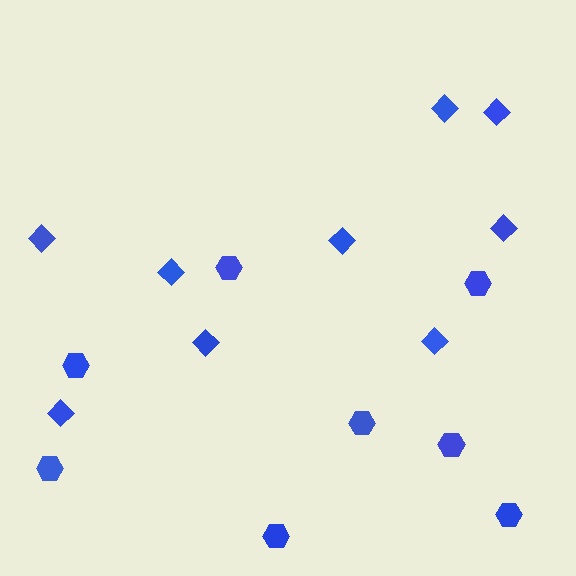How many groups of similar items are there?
There are 2 groups: one group of diamonds (9) and one group of hexagons (8).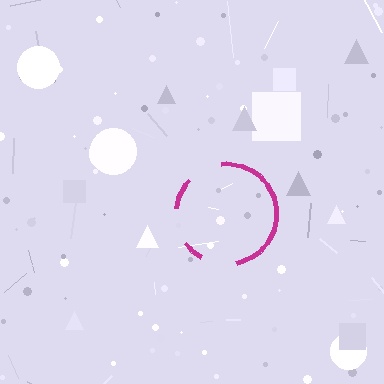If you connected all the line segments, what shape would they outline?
They would outline a circle.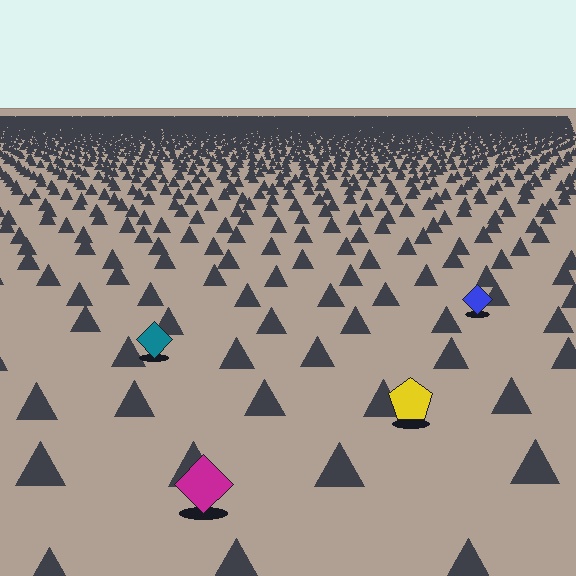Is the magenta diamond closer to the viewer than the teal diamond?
Yes. The magenta diamond is closer — you can tell from the texture gradient: the ground texture is coarser near it.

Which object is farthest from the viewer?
The blue diamond is farthest from the viewer. It appears smaller and the ground texture around it is denser.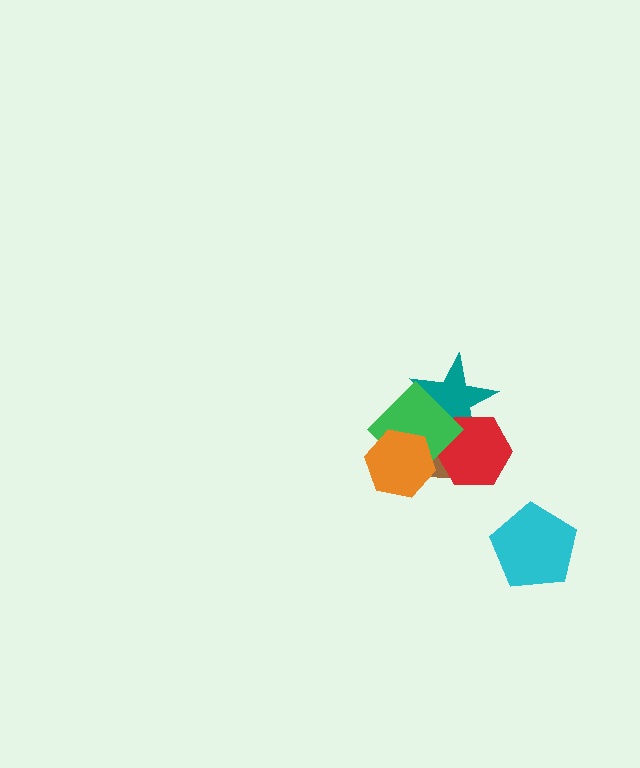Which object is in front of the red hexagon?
The green diamond is in front of the red hexagon.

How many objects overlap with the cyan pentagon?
0 objects overlap with the cyan pentagon.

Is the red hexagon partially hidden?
Yes, it is partially covered by another shape.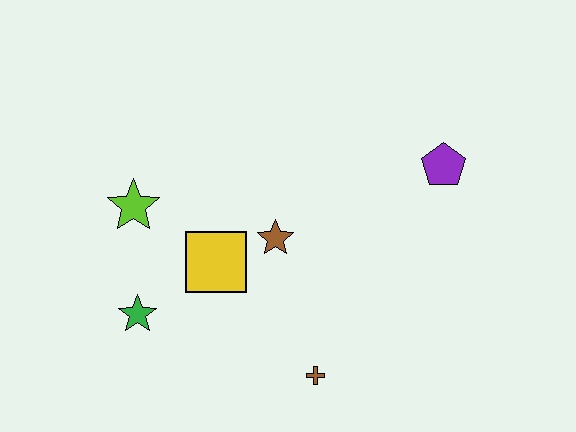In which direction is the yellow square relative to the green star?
The yellow square is to the right of the green star.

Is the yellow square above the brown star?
No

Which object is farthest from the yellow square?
The purple pentagon is farthest from the yellow square.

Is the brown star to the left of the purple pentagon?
Yes